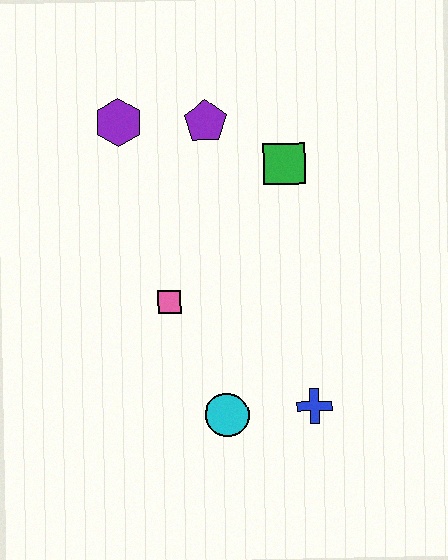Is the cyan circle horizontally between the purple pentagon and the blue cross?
Yes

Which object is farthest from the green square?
The cyan circle is farthest from the green square.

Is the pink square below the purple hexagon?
Yes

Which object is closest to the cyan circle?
The blue cross is closest to the cyan circle.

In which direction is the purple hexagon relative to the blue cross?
The purple hexagon is above the blue cross.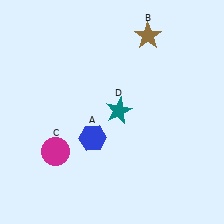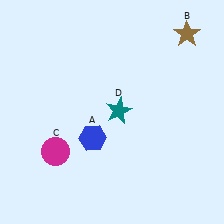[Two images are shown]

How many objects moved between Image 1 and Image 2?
1 object moved between the two images.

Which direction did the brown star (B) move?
The brown star (B) moved right.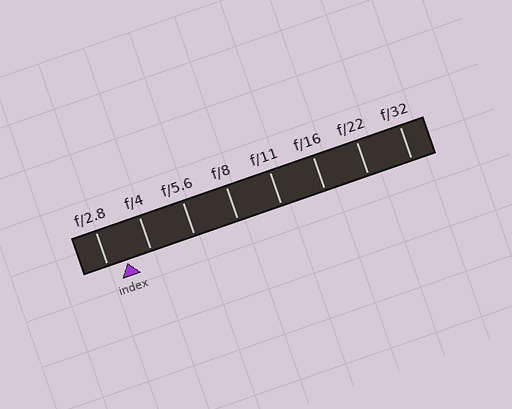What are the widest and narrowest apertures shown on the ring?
The widest aperture shown is f/2.8 and the narrowest is f/32.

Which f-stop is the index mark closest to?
The index mark is closest to f/2.8.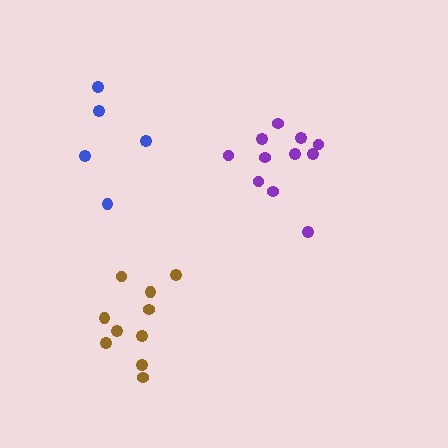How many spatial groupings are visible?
There are 3 spatial groupings.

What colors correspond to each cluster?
The clusters are colored: brown, purple, blue.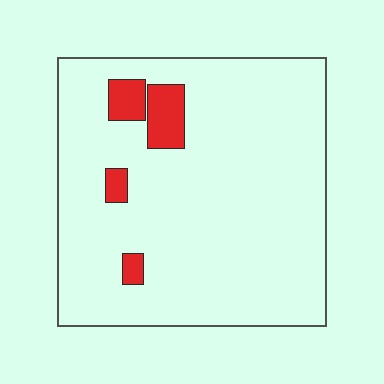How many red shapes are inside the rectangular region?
4.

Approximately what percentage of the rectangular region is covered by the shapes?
Approximately 10%.